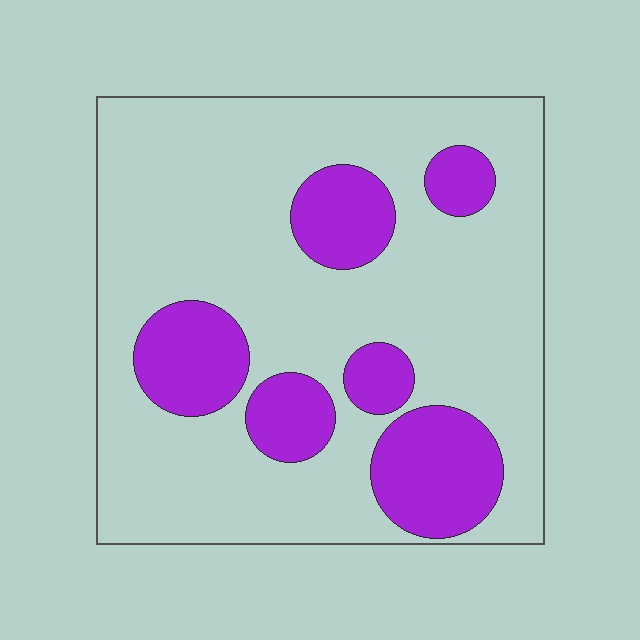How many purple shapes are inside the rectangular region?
6.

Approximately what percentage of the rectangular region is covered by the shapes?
Approximately 25%.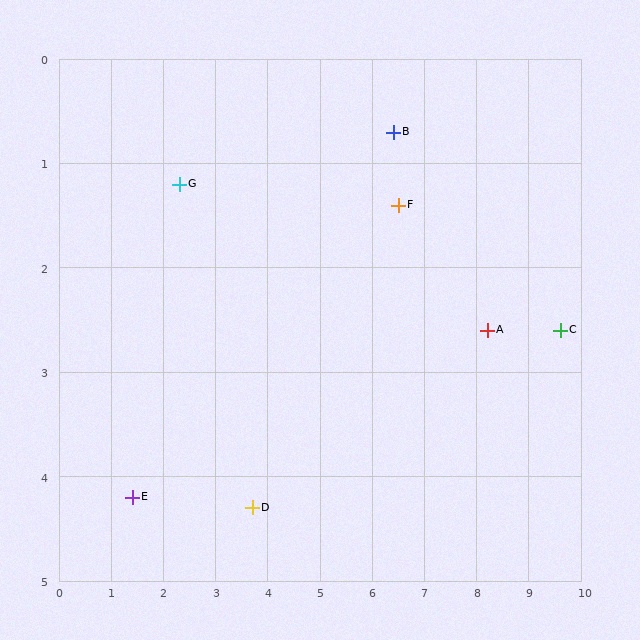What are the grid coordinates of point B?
Point B is at approximately (6.4, 0.7).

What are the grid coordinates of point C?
Point C is at approximately (9.6, 2.6).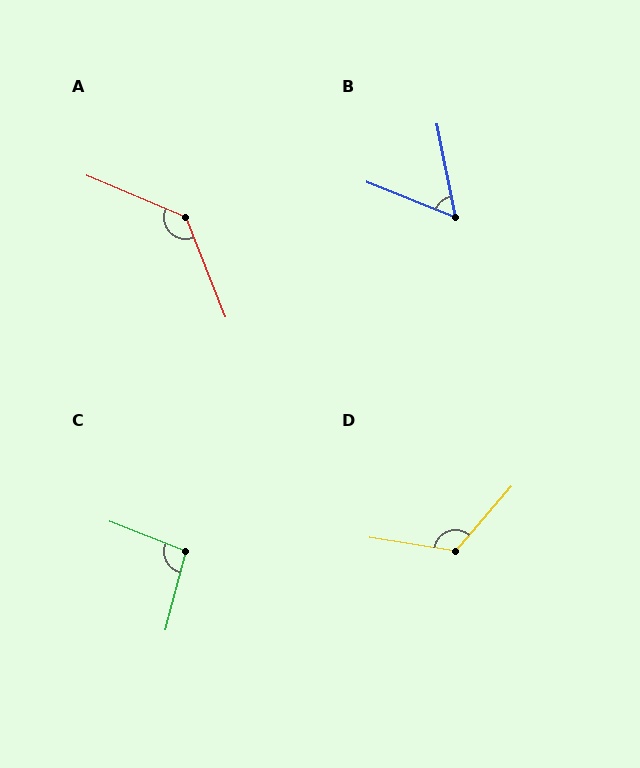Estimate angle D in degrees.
Approximately 122 degrees.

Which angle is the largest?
A, at approximately 134 degrees.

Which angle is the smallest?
B, at approximately 56 degrees.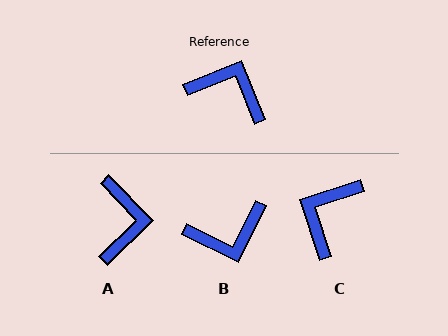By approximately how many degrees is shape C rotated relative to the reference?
Approximately 86 degrees counter-clockwise.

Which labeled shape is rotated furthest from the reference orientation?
B, about 138 degrees away.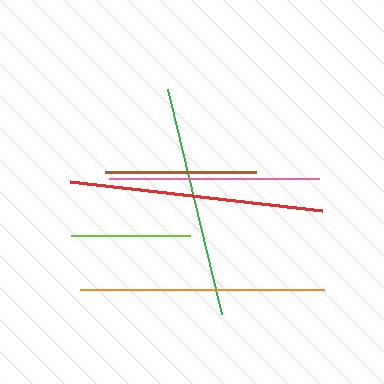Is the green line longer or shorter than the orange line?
The orange line is longer than the green line.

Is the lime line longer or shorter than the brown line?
The brown line is longer than the lime line.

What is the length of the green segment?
The green segment is approximately 231 pixels long.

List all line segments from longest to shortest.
From longest to shortest: red, orange, green, pink, brown, lime.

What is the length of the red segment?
The red segment is approximately 254 pixels long.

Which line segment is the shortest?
The lime line is the shortest at approximately 119 pixels.